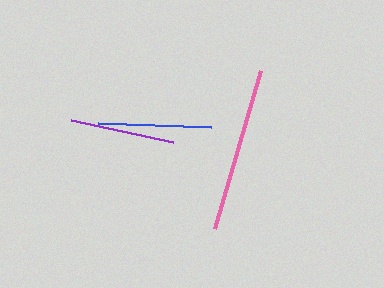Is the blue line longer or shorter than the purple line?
The blue line is longer than the purple line.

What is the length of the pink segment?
The pink segment is approximately 164 pixels long.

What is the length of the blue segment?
The blue segment is approximately 114 pixels long.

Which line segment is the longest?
The pink line is the longest at approximately 164 pixels.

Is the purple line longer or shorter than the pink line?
The pink line is longer than the purple line.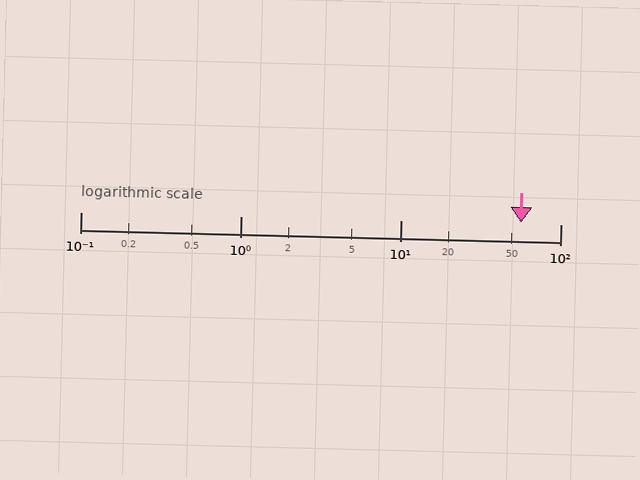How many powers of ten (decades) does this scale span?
The scale spans 3 decades, from 0.1 to 100.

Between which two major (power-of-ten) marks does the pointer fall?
The pointer is between 10 and 100.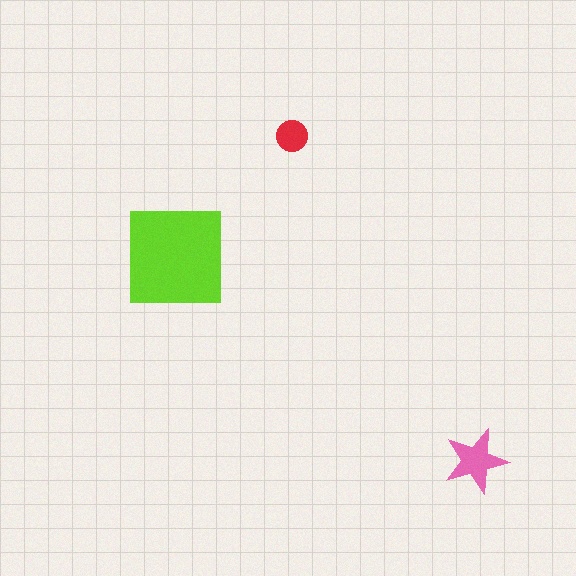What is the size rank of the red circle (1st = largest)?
3rd.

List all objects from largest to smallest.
The lime square, the pink star, the red circle.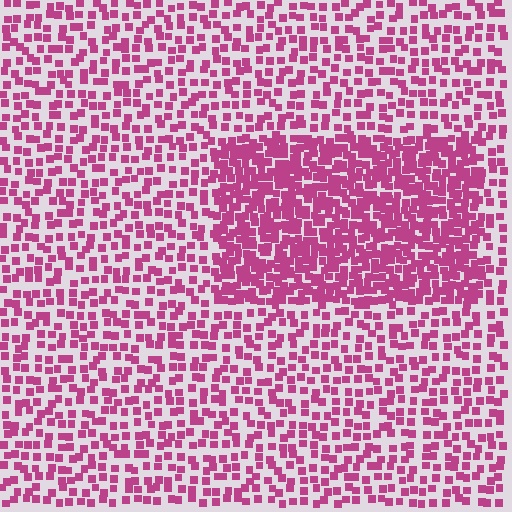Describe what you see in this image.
The image contains small magenta elements arranged at two different densities. A rectangle-shaped region is visible where the elements are more densely packed than the surrounding area.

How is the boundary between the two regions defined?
The boundary is defined by a change in element density (approximately 2.1x ratio). All elements are the same color, size, and shape.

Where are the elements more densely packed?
The elements are more densely packed inside the rectangle boundary.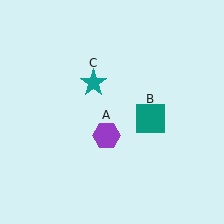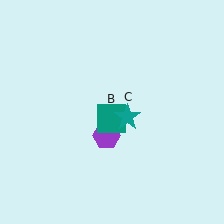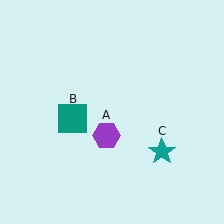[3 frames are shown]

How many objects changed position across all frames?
2 objects changed position: teal square (object B), teal star (object C).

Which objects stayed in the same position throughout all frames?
Purple hexagon (object A) remained stationary.